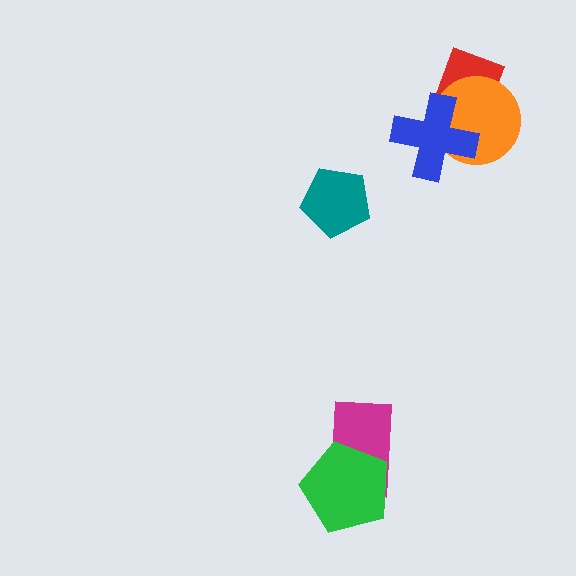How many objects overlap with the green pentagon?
1 object overlaps with the green pentagon.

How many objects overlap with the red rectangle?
2 objects overlap with the red rectangle.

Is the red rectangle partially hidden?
Yes, it is partially covered by another shape.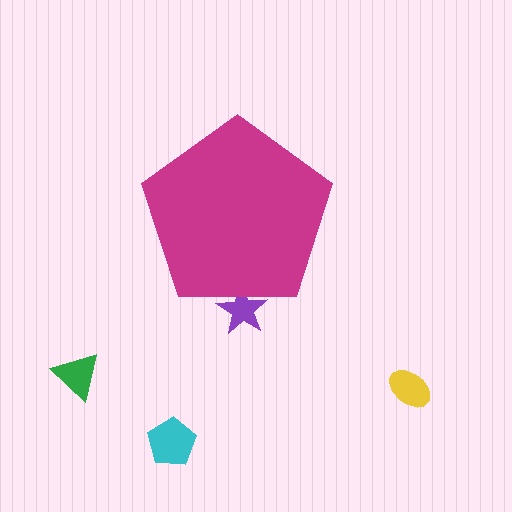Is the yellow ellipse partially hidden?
No, the yellow ellipse is fully visible.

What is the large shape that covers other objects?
A magenta pentagon.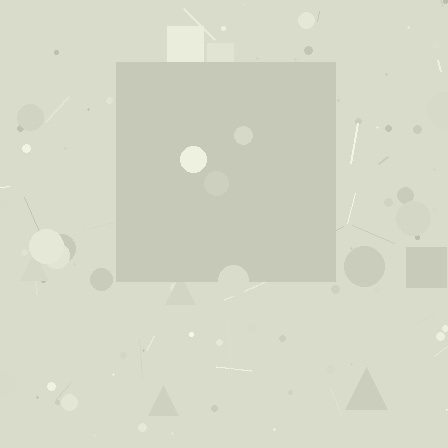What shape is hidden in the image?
A square is hidden in the image.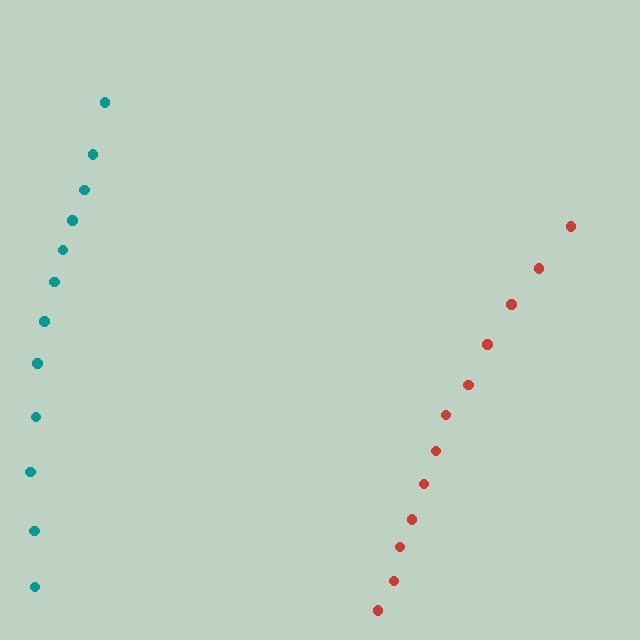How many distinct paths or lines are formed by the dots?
There are 2 distinct paths.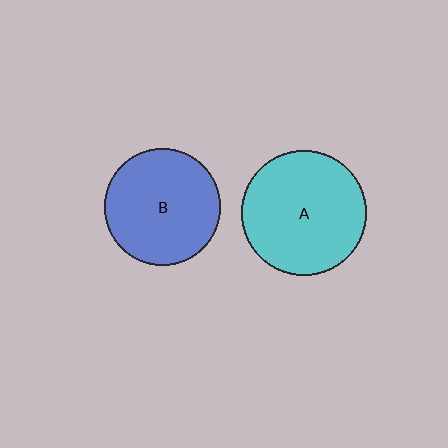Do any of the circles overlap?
No, none of the circles overlap.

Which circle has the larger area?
Circle A (cyan).